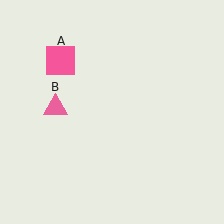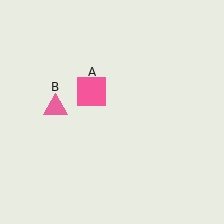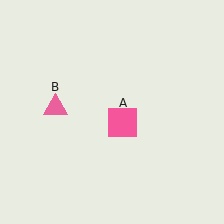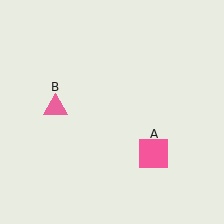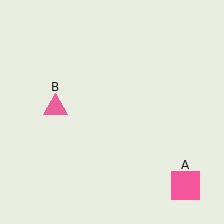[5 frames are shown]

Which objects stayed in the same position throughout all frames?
Pink triangle (object B) remained stationary.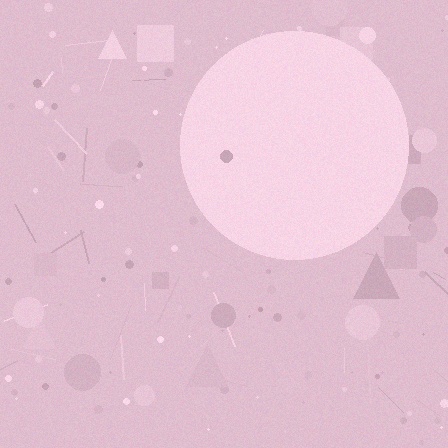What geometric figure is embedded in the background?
A circle is embedded in the background.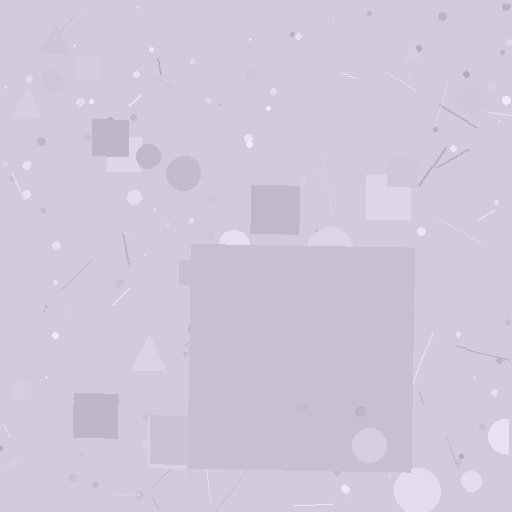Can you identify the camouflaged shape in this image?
The camouflaged shape is a square.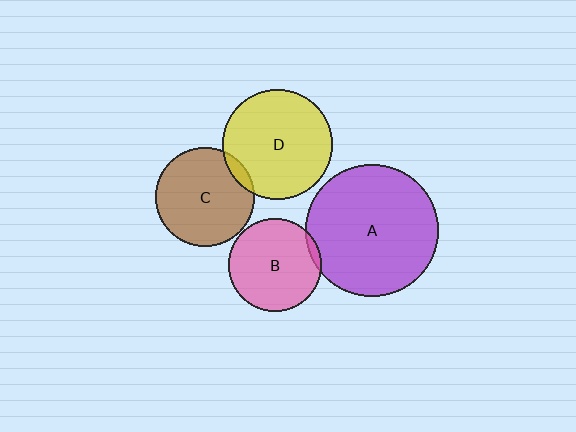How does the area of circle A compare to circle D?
Approximately 1.4 times.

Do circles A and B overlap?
Yes.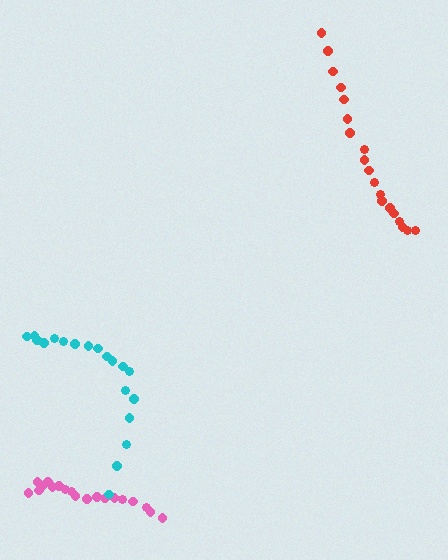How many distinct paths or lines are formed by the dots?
There are 3 distinct paths.